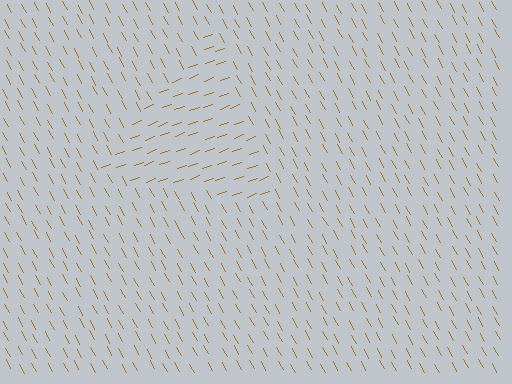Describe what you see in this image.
The image is filled with small brown line segments. A triangle region in the image has lines oriented differently from the surrounding lines, creating a visible texture boundary.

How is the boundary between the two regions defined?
The boundary is defined purely by a change in line orientation (approximately 81 degrees difference). All lines are the same color and thickness.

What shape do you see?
I see a triangle.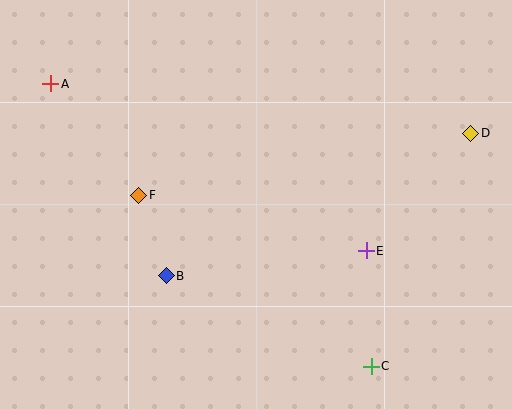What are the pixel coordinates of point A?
Point A is at (51, 84).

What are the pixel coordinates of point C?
Point C is at (371, 366).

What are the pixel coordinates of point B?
Point B is at (166, 276).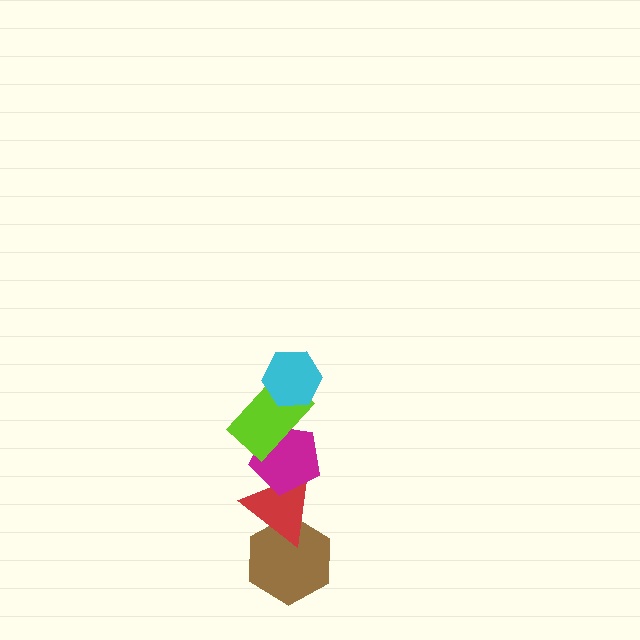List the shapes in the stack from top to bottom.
From top to bottom: the cyan hexagon, the lime rectangle, the magenta pentagon, the red triangle, the brown hexagon.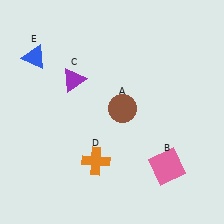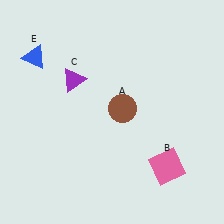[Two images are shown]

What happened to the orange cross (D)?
The orange cross (D) was removed in Image 2. It was in the bottom-left area of Image 1.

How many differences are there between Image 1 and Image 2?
There is 1 difference between the two images.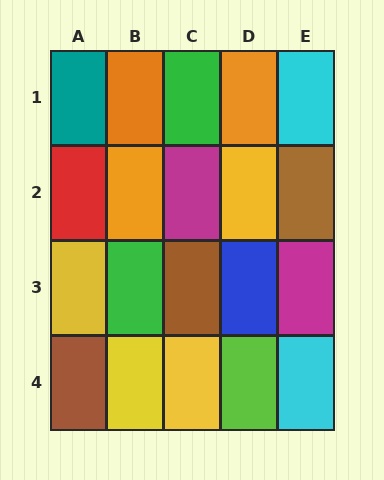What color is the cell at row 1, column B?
Orange.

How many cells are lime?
1 cell is lime.